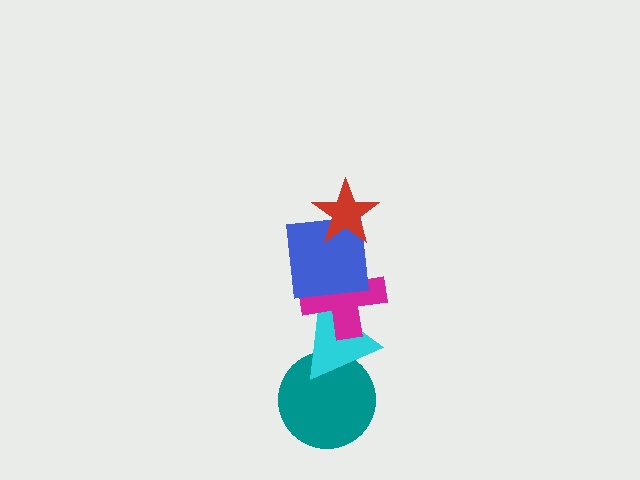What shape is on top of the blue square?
The red star is on top of the blue square.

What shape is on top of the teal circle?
The cyan triangle is on top of the teal circle.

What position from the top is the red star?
The red star is 1st from the top.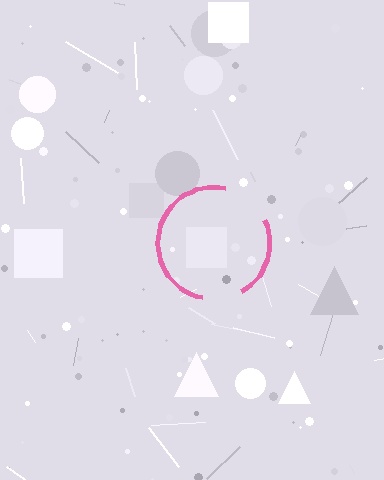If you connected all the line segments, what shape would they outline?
They would outline a circle.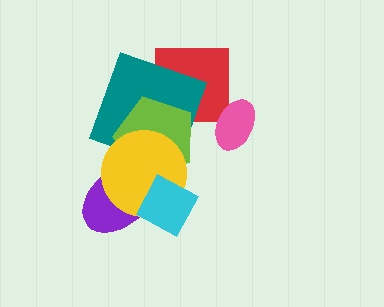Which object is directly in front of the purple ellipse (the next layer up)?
The lime pentagon is directly in front of the purple ellipse.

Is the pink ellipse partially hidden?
No, no other shape covers it.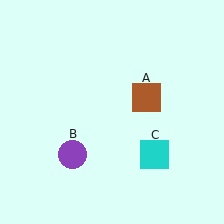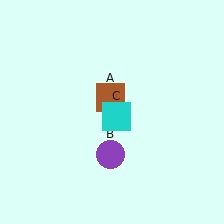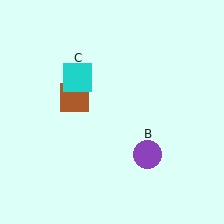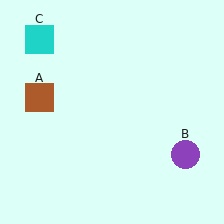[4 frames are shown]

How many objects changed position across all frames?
3 objects changed position: brown square (object A), purple circle (object B), cyan square (object C).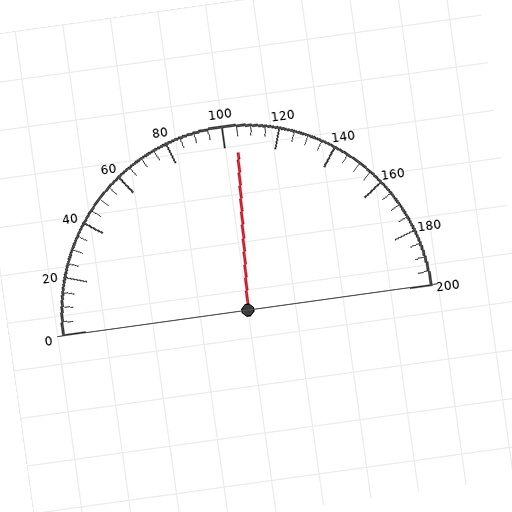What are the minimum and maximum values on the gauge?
The gauge ranges from 0 to 200.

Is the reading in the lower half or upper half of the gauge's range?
The reading is in the upper half of the range (0 to 200).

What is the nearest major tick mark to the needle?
The nearest major tick mark is 100.